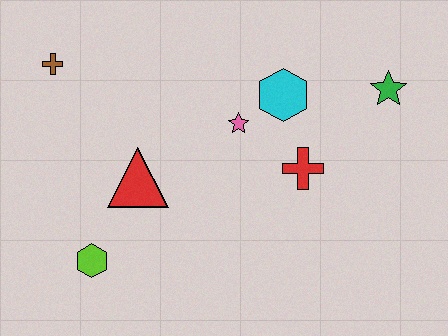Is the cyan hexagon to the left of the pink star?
No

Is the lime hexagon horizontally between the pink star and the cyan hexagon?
No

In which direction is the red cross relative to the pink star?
The red cross is to the right of the pink star.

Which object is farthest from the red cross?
The brown cross is farthest from the red cross.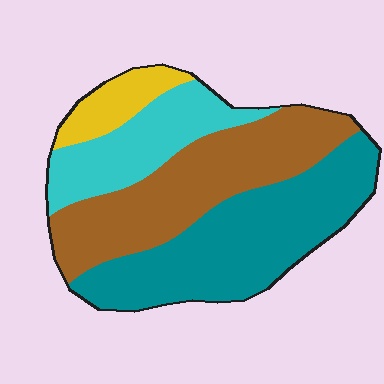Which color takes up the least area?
Yellow, at roughly 10%.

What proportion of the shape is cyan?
Cyan covers about 20% of the shape.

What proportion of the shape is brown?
Brown takes up between a third and a half of the shape.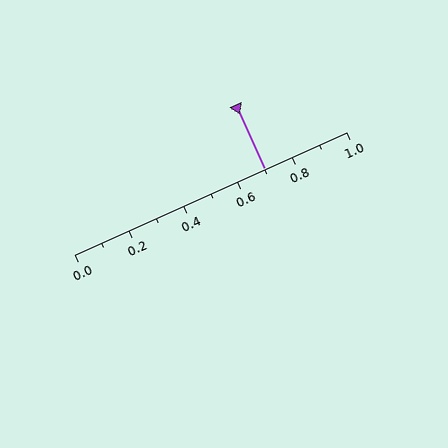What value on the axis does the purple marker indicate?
The marker indicates approximately 0.7.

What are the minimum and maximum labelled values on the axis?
The axis runs from 0.0 to 1.0.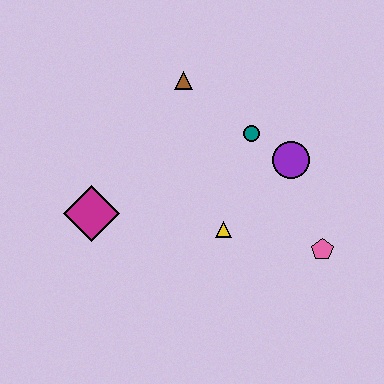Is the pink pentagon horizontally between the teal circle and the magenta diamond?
No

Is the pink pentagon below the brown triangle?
Yes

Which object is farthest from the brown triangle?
The pink pentagon is farthest from the brown triangle.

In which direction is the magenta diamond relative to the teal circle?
The magenta diamond is to the left of the teal circle.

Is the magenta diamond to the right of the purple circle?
No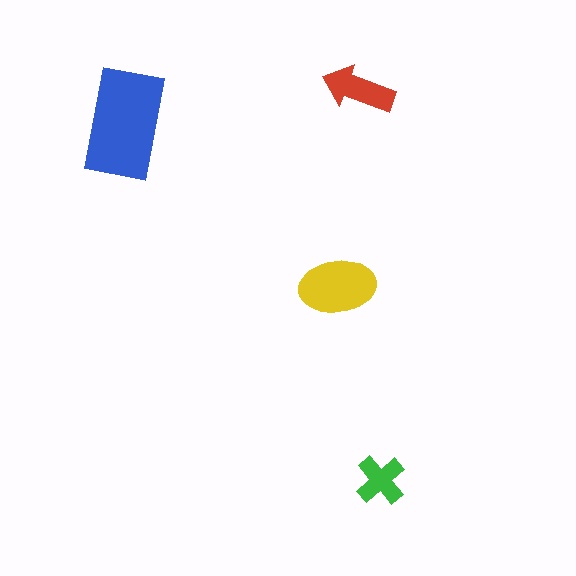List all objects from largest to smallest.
The blue rectangle, the yellow ellipse, the red arrow, the green cross.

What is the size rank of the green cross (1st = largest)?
4th.